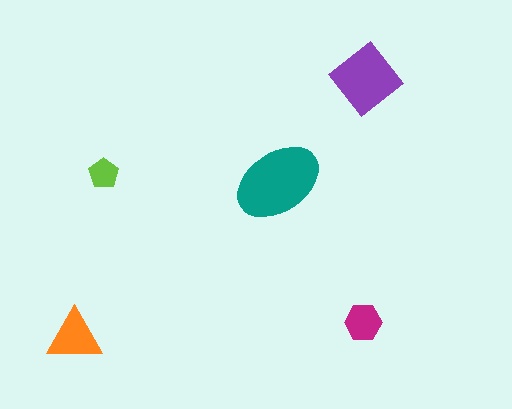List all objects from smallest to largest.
The lime pentagon, the magenta hexagon, the orange triangle, the purple diamond, the teal ellipse.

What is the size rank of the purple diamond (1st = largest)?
2nd.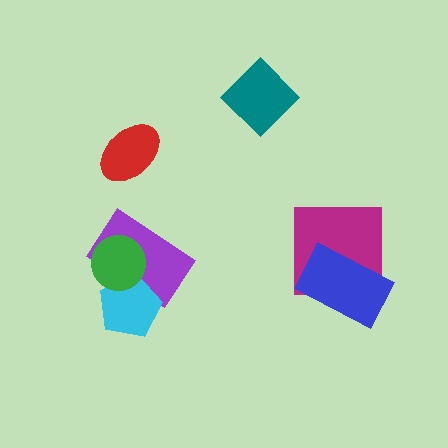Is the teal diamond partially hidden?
No, no other shape covers it.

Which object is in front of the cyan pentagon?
The green circle is in front of the cyan pentagon.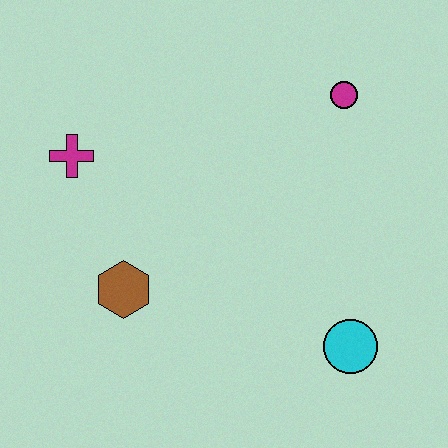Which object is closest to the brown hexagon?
The magenta cross is closest to the brown hexagon.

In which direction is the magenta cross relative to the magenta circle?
The magenta cross is to the left of the magenta circle.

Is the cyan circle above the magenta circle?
No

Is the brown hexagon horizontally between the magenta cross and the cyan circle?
Yes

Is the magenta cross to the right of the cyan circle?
No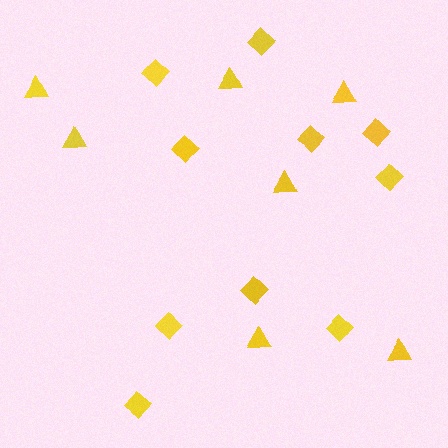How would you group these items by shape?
There are 2 groups: one group of diamonds (10) and one group of triangles (7).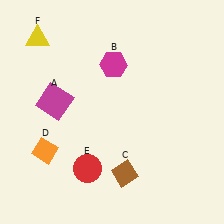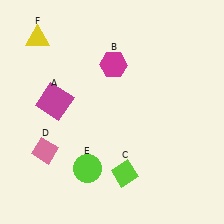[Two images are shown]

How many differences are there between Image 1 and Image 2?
There are 3 differences between the two images.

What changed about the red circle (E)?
In Image 1, E is red. In Image 2, it changed to lime.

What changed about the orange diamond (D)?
In Image 1, D is orange. In Image 2, it changed to pink.